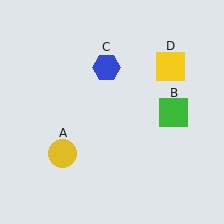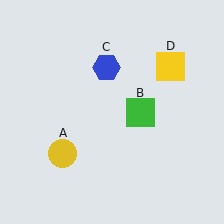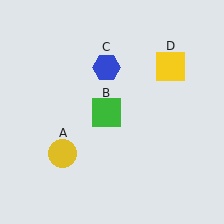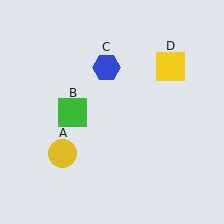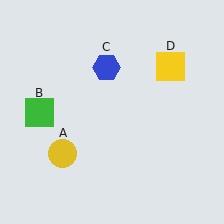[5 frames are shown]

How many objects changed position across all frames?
1 object changed position: green square (object B).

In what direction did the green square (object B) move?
The green square (object B) moved left.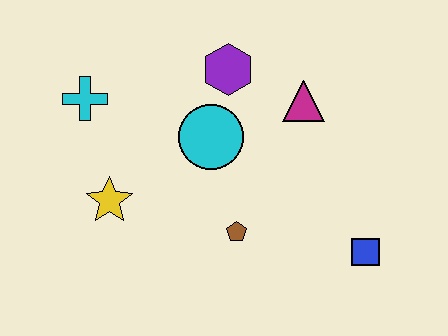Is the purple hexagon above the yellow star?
Yes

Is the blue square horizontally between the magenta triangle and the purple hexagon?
No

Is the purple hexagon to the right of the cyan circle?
Yes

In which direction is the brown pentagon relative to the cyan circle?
The brown pentagon is below the cyan circle.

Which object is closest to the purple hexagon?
The cyan circle is closest to the purple hexagon.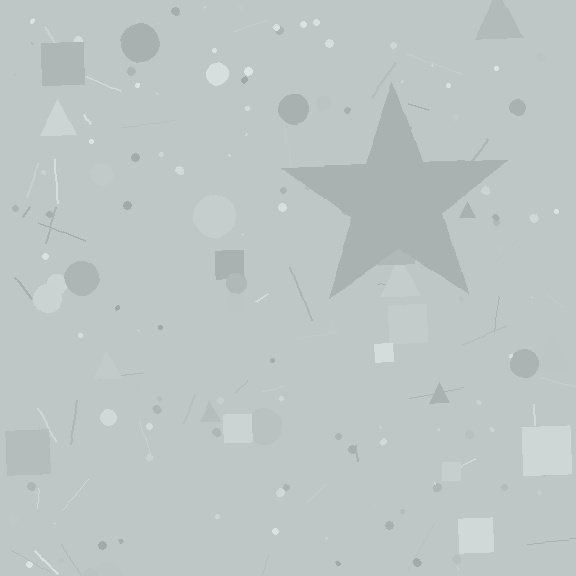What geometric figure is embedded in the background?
A star is embedded in the background.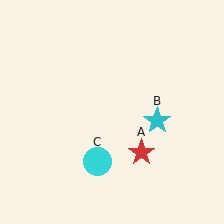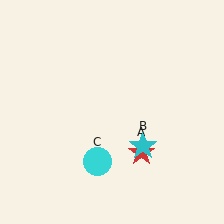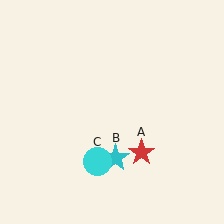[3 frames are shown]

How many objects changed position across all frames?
1 object changed position: cyan star (object B).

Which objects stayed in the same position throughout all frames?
Red star (object A) and cyan circle (object C) remained stationary.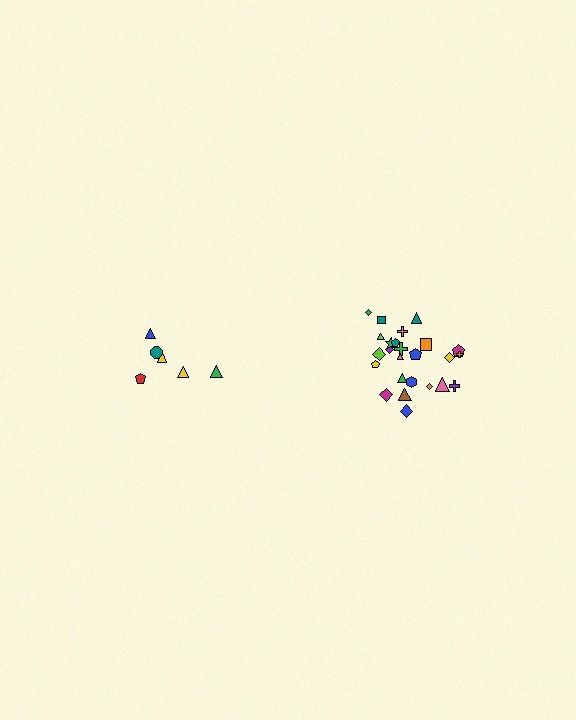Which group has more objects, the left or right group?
The right group.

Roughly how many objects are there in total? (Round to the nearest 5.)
Roughly 30 objects in total.